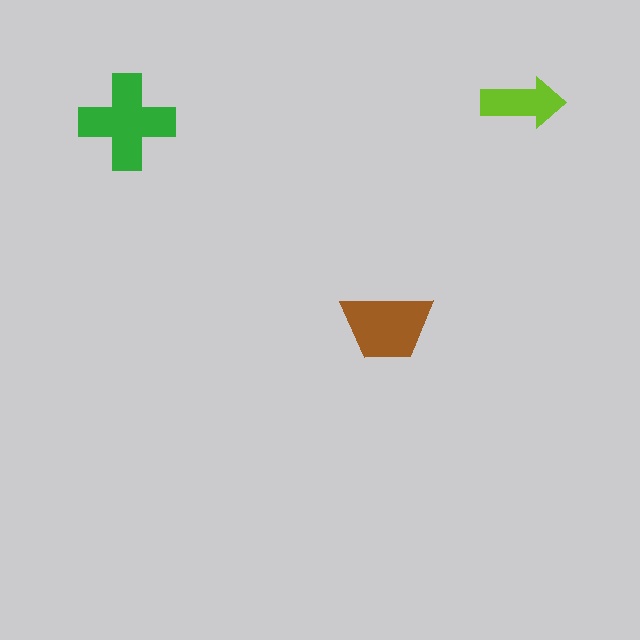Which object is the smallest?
The lime arrow.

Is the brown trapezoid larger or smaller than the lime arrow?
Larger.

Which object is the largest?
The green cross.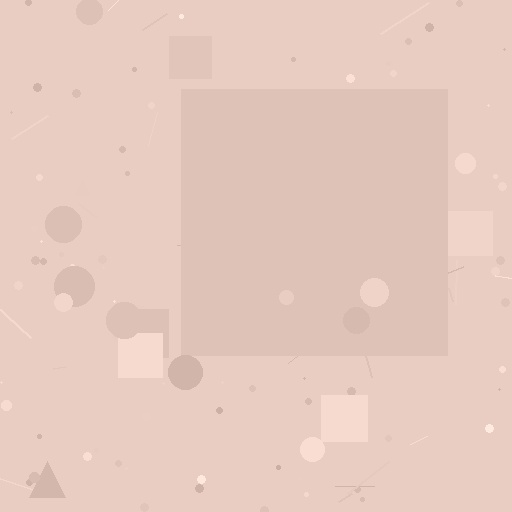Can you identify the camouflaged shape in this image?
The camouflaged shape is a square.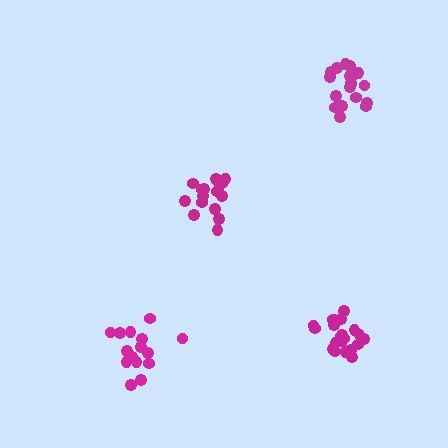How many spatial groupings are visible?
There are 4 spatial groupings.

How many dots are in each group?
Group 1: 17 dots, Group 2: 15 dots, Group 3: 21 dots, Group 4: 19 dots (72 total).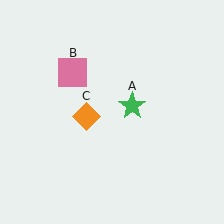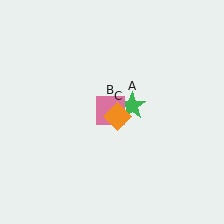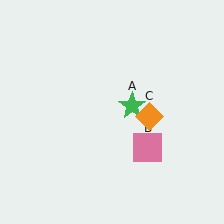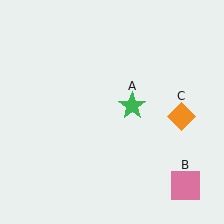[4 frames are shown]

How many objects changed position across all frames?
2 objects changed position: pink square (object B), orange diamond (object C).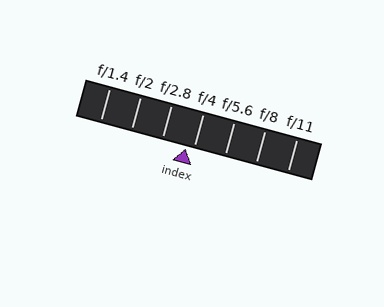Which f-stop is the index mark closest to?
The index mark is closest to f/4.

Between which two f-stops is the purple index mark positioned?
The index mark is between f/2.8 and f/4.